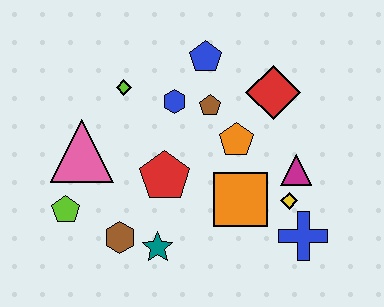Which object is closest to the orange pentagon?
The brown pentagon is closest to the orange pentagon.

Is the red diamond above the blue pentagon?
No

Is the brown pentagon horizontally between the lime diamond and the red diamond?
Yes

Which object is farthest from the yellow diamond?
The lime pentagon is farthest from the yellow diamond.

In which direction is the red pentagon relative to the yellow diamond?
The red pentagon is to the left of the yellow diamond.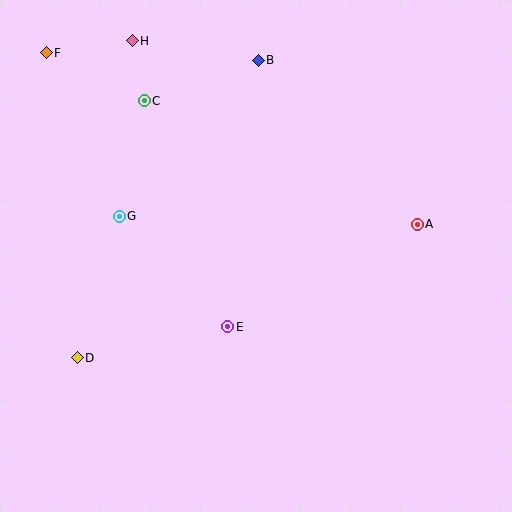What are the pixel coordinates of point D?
Point D is at (77, 358).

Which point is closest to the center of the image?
Point E at (228, 327) is closest to the center.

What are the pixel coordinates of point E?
Point E is at (228, 327).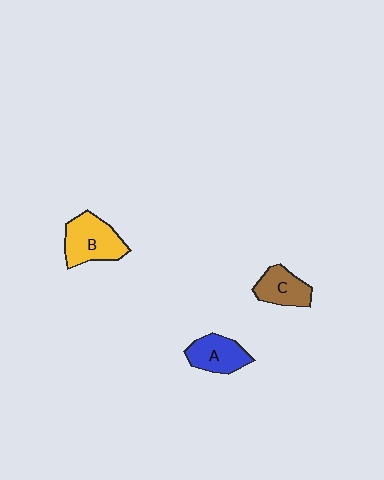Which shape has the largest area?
Shape B (yellow).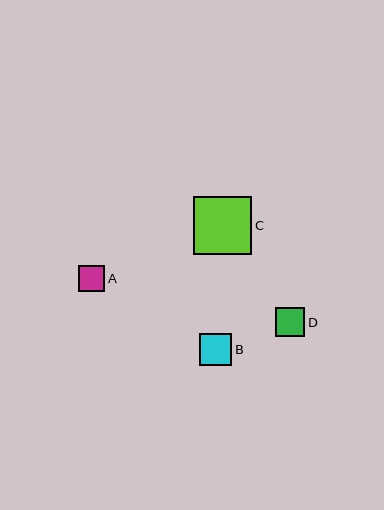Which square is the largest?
Square C is the largest with a size of approximately 58 pixels.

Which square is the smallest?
Square A is the smallest with a size of approximately 26 pixels.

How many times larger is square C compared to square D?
Square C is approximately 2.0 times the size of square D.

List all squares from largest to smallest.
From largest to smallest: C, B, D, A.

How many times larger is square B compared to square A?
Square B is approximately 1.2 times the size of square A.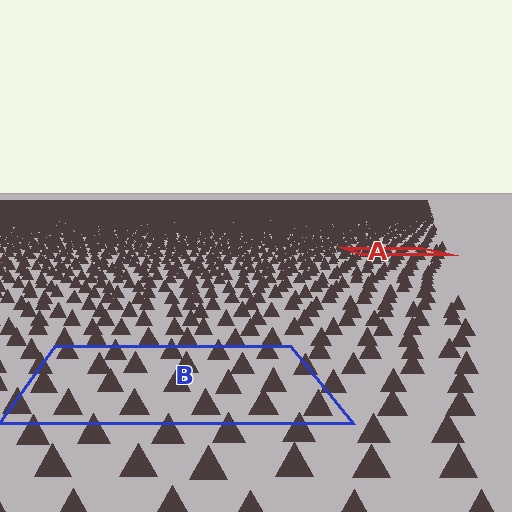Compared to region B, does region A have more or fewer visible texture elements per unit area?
Region A has more texture elements per unit area — they are packed more densely because it is farther away.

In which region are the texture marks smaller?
The texture marks are smaller in region A, because it is farther away.